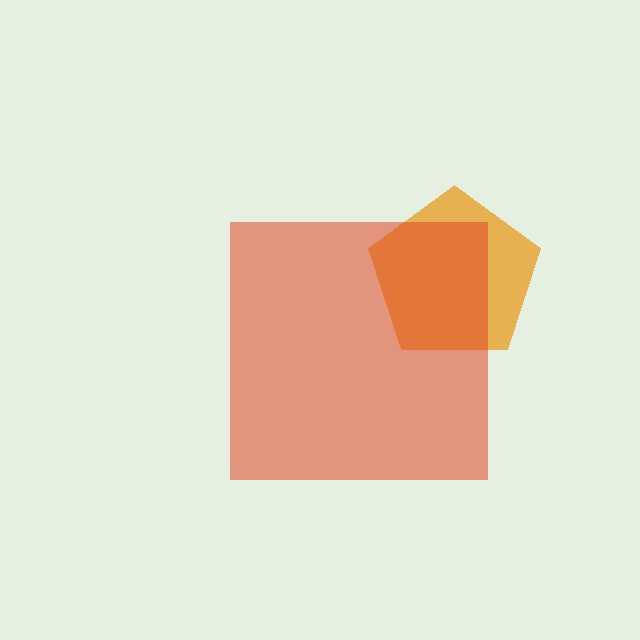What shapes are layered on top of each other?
The layered shapes are: an orange pentagon, a red square.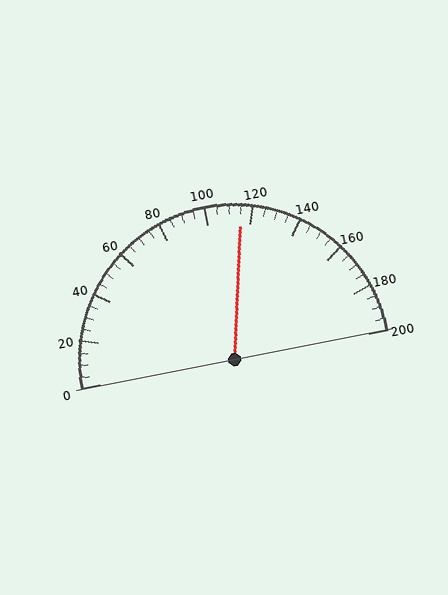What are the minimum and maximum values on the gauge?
The gauge ranges from 0 to 200.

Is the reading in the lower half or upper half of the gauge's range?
The reading is in the upper half of the range (0 to 200).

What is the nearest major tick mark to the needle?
The nearest major tick mark is 120.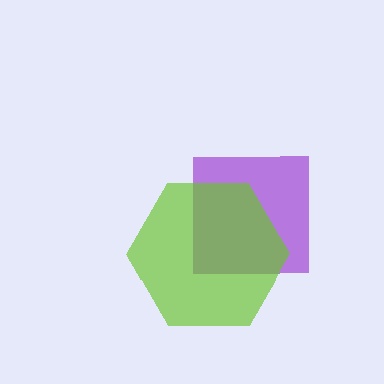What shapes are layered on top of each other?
The layered shapes are: a purple square, a lime hexagon.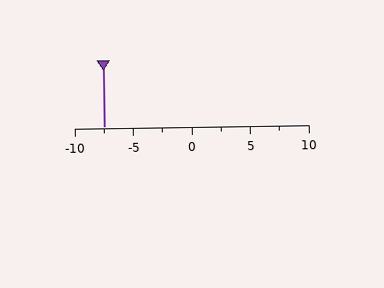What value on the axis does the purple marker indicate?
The marker indicates approximately -7.5.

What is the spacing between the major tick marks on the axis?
The major ticks are spaced 5 apart.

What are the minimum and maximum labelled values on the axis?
The axis runs from -10 to 10.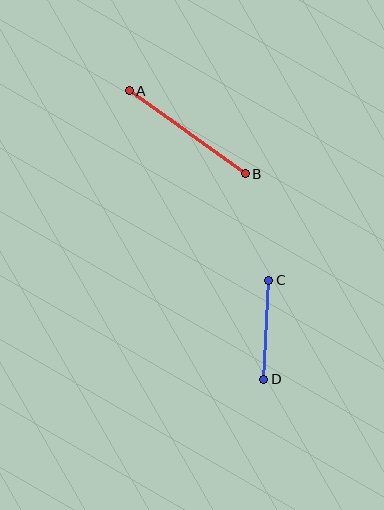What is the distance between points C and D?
The distance is approximately 99 pixels.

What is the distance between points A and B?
The distance is approximately 143 pixels.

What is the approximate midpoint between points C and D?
The midpoint is at approximately (266, 330) pixels.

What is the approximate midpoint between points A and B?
The midpoint is at approximately (187, 132) pixels.